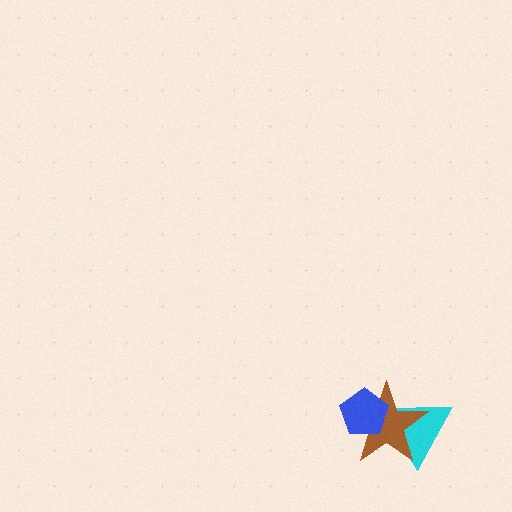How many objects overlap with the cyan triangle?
2 objects overlap with the cyan triangle.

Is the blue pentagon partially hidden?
No, no other shape covers it.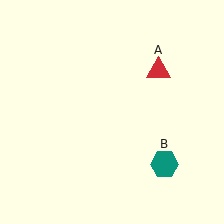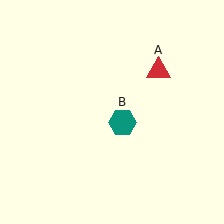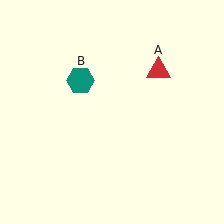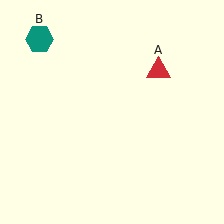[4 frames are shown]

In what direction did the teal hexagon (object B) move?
The teal hexagon (object B) moved up and to the left.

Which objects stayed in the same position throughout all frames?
Red triangle (object A) remained stationary.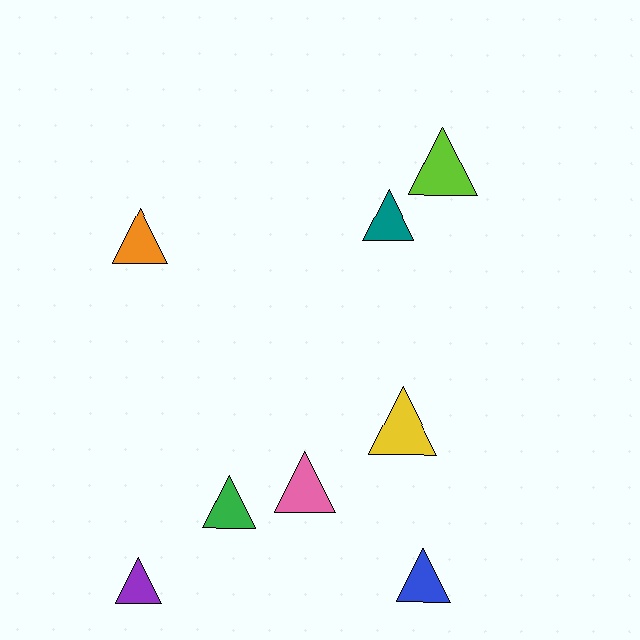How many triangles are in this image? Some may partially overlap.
There are 8 triangles.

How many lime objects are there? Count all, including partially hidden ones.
There is 1 lime object.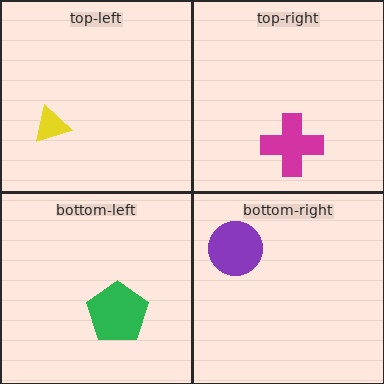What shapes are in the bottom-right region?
The purple circle.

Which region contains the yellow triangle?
The top-left region.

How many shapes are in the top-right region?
1.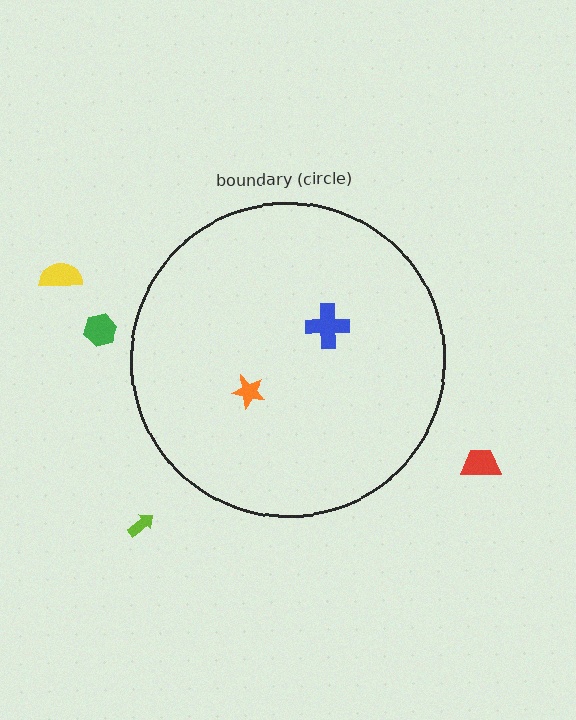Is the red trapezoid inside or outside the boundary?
Outside.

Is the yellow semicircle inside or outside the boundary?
Outside.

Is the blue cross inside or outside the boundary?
Inside.